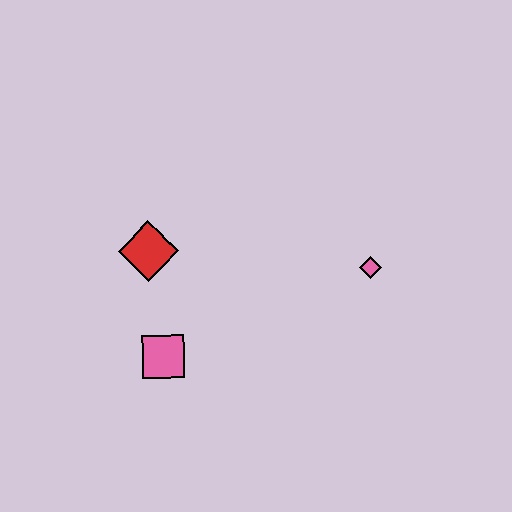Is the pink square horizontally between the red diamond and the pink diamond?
Yes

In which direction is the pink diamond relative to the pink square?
The pink diamond is to the right of the pink square.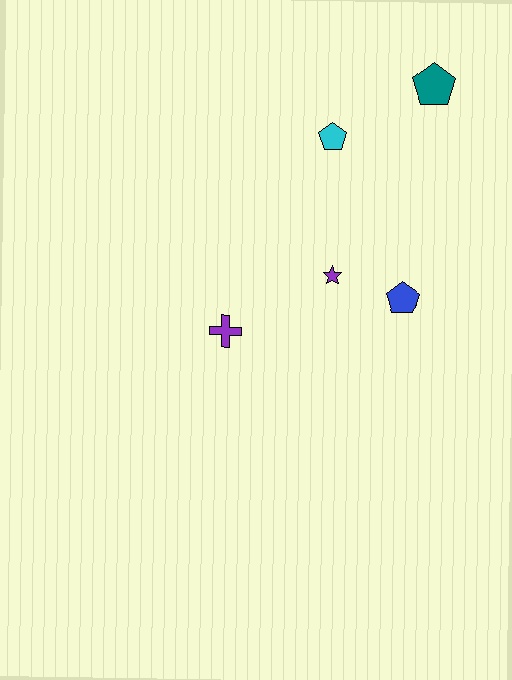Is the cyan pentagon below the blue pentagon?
No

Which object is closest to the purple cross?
The purple star is closest to the purple cross.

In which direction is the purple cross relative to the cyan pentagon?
The purple cross is below the cyan pentagon.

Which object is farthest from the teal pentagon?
The purple cross is farthest from the teal pentagon.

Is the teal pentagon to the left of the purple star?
No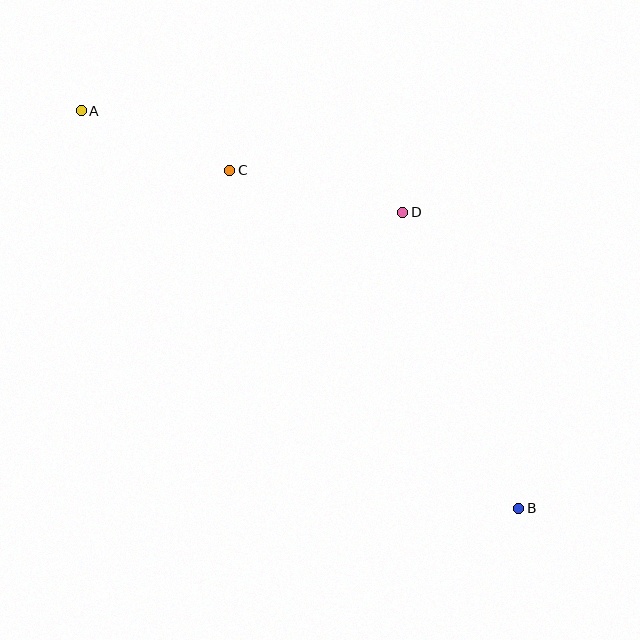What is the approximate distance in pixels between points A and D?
The distance between A and D is approximately 337 pixels.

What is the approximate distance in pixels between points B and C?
The distance between B and C is approximately 445 pixels.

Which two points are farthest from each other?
Points A and B are farthest from each other.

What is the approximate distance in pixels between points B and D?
The distance between B and D is approximately 318 pixels.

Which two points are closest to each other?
Points A and C are closest to each other.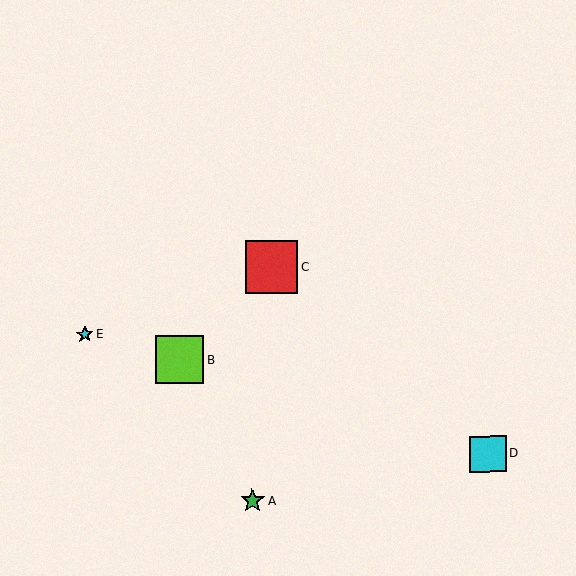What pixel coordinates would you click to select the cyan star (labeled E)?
Click at (85, 334) to select the cyan star E.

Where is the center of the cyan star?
The center of the cyan star is at (85, 334).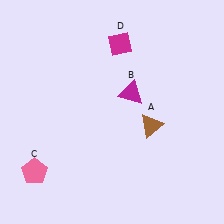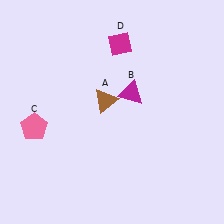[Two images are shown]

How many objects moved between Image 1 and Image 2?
2 objects moved between the two images.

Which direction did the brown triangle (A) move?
The brown triangle (A) moved left.